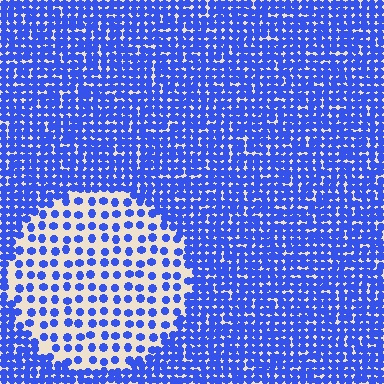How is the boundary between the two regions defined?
The boundary is defined by a change in element density (approximately 2.5x ratio). All elements are the same color, size, and shape.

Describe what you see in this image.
The image contains small blue elements arranged at two different densities. A circle-shaped region is visible where the elements are less densely packed than the surrounding area.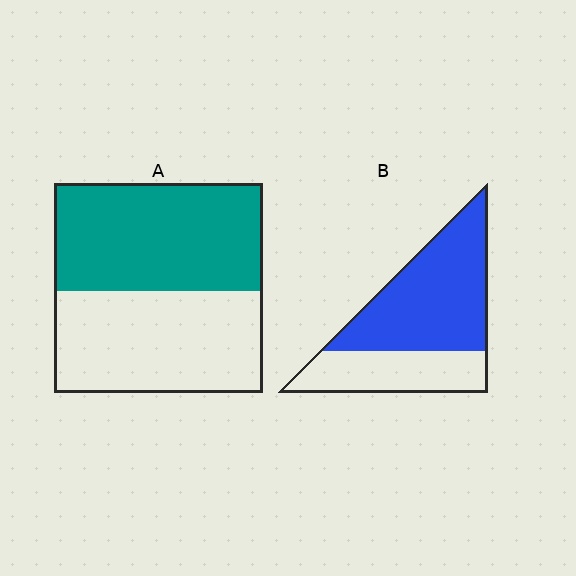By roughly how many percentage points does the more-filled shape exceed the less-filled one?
By roughly 15 percentage points (B over A).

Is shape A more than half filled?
Roughly half.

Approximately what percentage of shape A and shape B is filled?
A is approximately 50% and B is approximately 65%.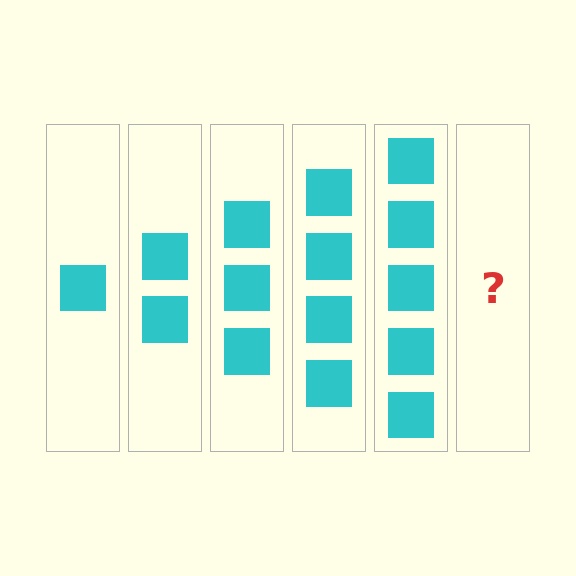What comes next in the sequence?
The next element should be 6 squares.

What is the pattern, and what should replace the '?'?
The pattern is that each step adds one more square. The '?' should be 6 squares.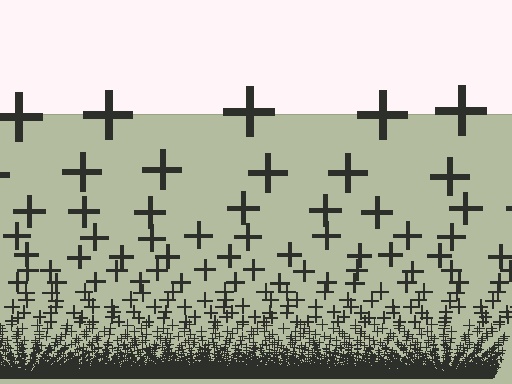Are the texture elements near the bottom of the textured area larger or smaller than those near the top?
Smaller. The gradient is inverted — elements near the bottom are smaller and denser.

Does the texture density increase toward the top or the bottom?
Density increases toward the bottom.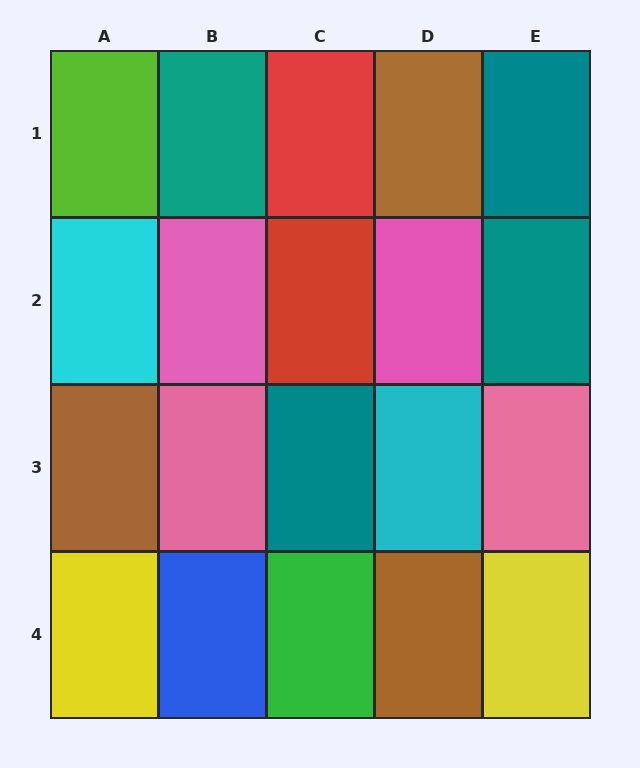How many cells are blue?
1 cell is blue.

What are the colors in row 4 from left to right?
Yellow, blue, green, brown, yellow.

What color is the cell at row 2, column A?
Cyan.